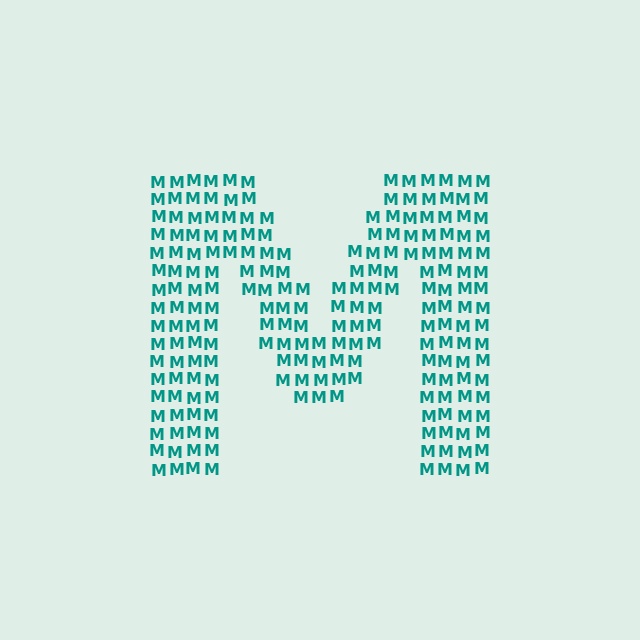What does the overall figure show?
The overall figure shows the letter M.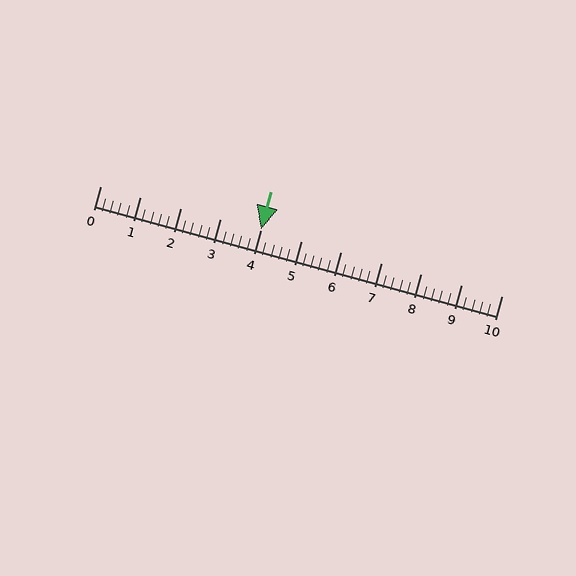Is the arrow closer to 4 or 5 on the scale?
The arrow is closer to 4.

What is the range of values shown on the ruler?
The ruler shows values from 0 to 10.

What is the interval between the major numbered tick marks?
The major tick marks are spaced 1 units apart.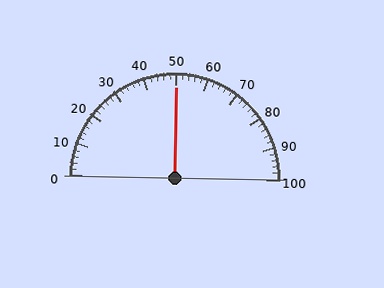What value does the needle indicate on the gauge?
The needle indicates approximately 50.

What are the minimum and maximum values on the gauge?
The gauge ranges from 0 to 100.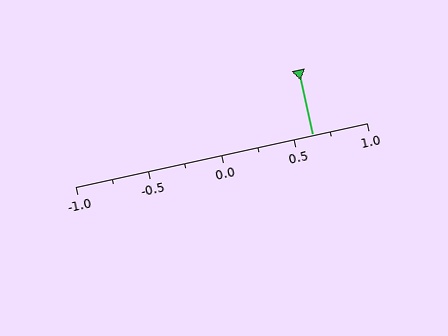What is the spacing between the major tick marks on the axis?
The major ticks are spaced 0.5 apart.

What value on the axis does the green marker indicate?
The marker indicates approximately 0.62.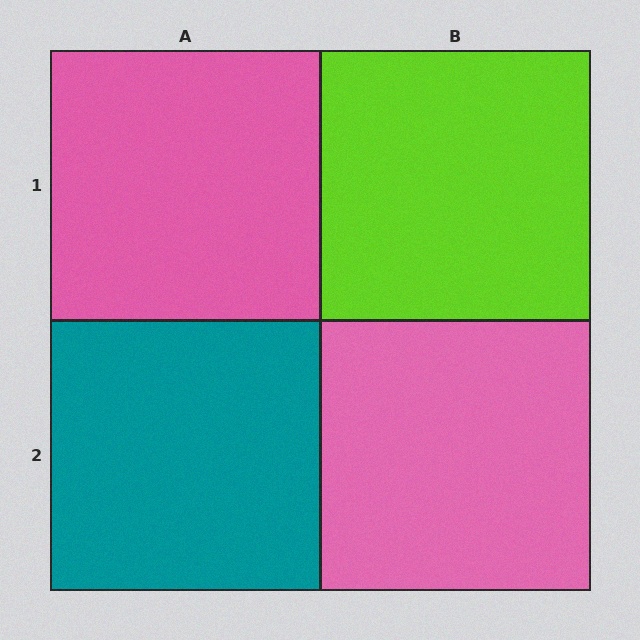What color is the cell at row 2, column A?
Teal.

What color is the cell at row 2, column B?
Pink.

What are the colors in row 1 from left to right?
Pink, lime.